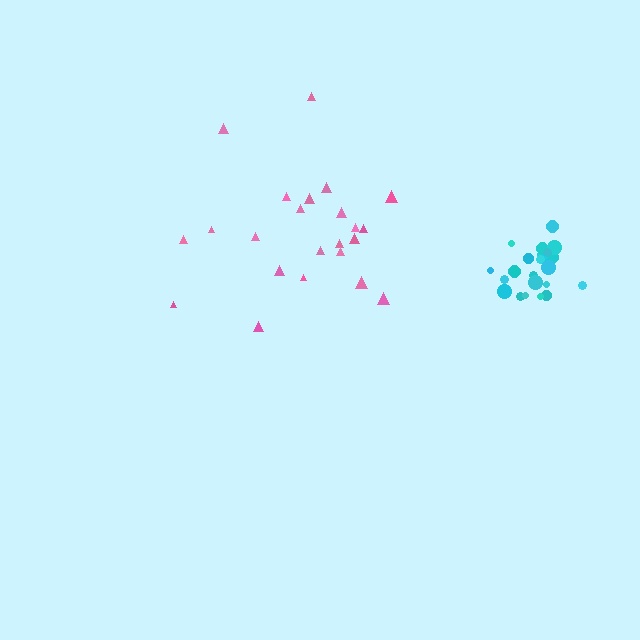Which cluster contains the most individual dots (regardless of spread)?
Cyan (25).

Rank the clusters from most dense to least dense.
cyan, pink.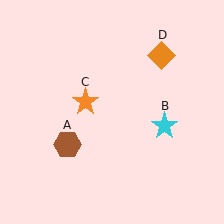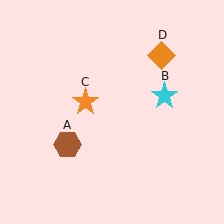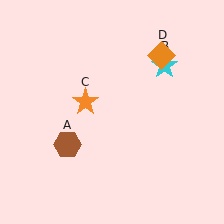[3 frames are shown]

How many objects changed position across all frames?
1 object changed position: cyan star (object B).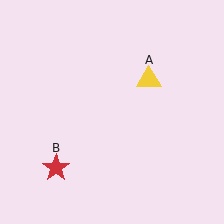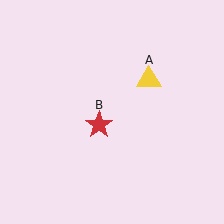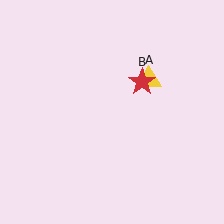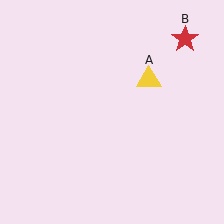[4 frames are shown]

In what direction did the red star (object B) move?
The red star (object B) moved up and to the right.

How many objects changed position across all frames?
1 object changed position: red star (object B).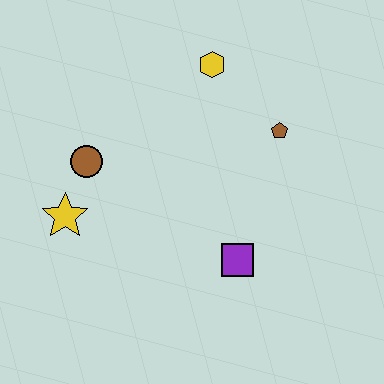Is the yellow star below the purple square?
No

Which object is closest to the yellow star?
The brown circle is closest to the yellow star.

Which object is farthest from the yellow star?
The brown pentagon is farthest from the yellow star.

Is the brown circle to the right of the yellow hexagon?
No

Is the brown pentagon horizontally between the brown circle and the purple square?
No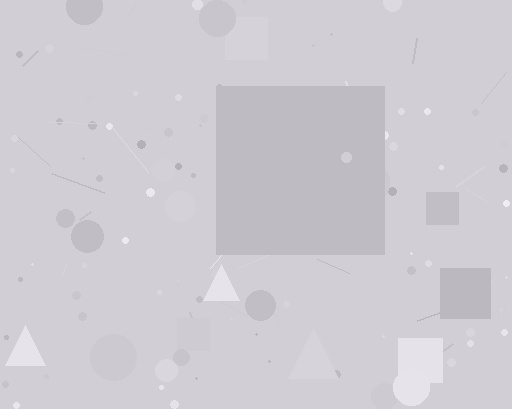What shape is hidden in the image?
A square is hidden in the image.